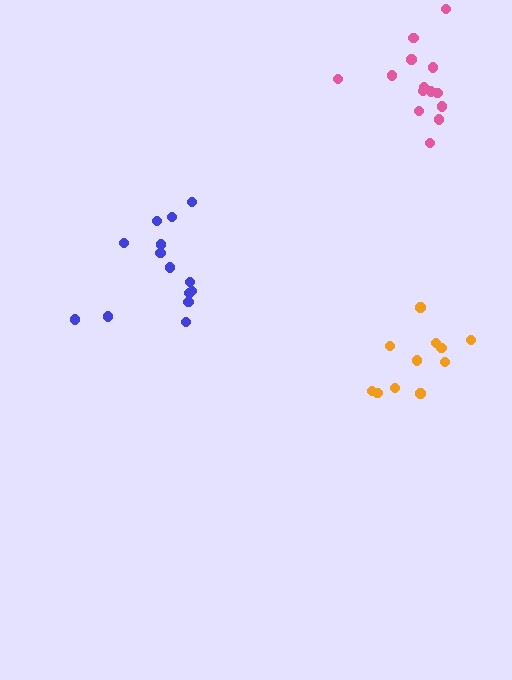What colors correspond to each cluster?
The clusters are colored: pink, orange, blue.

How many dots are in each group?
Group 1: 14 dots, Group 2: 11 dots, Group 3: 14 dots (39 total).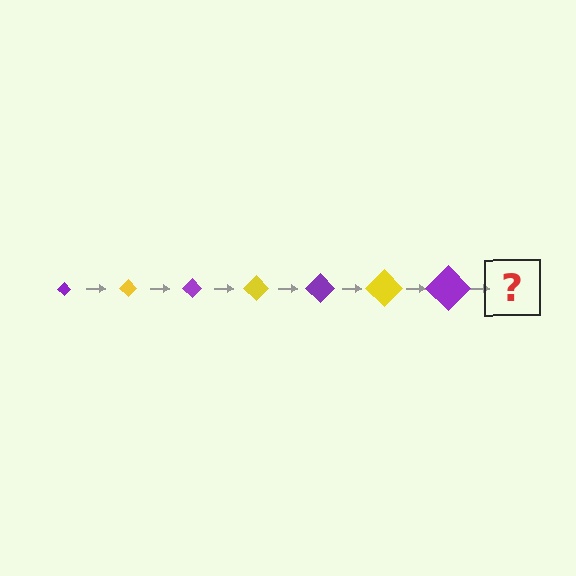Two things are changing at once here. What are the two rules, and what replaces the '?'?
The two rules are that the diamond grows larger each step and the color cycles through purple and yellow. The '?' should be a yellow diamond, larger than the previous one.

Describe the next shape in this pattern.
It should be a yellow diamond, larger than the previous one.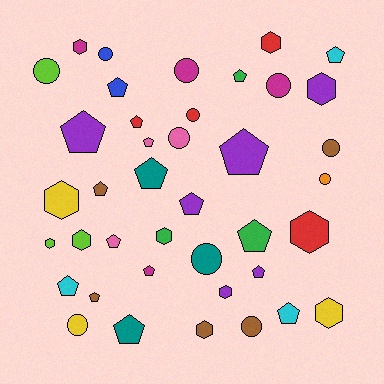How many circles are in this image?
There are 11 circles.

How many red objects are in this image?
There are 4 red objects.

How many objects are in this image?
There are 40 objects.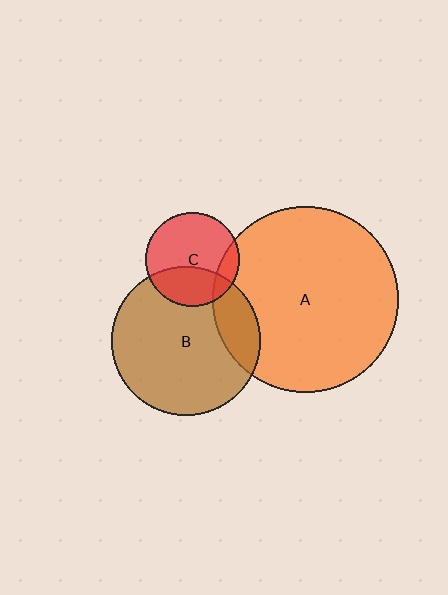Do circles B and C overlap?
Yes.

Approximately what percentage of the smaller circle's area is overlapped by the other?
Approximately 35%.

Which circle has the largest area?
Circle A (orange).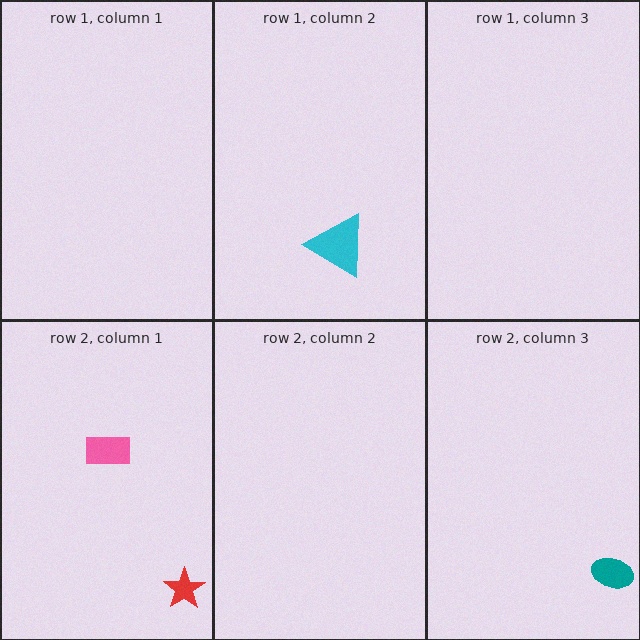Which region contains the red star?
The row 2, column 1 region.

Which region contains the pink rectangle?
The row 2, column 1 region.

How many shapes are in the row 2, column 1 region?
2.